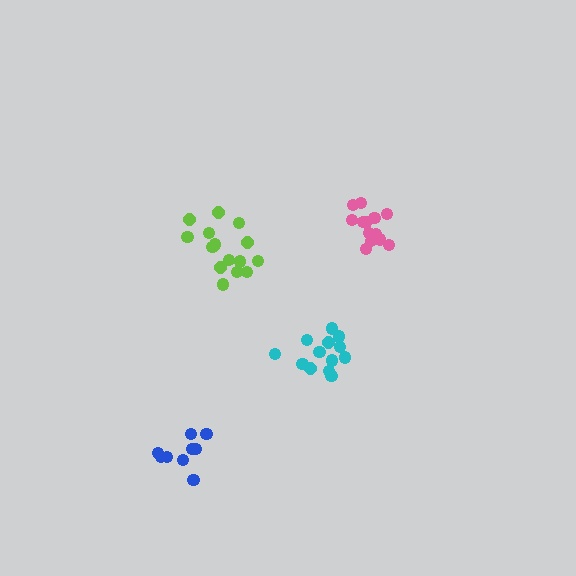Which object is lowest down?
The blue cluster is bottommost.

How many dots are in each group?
Group 1: 14 dots, Group 2: 9 dots, Group 3: 15 dots, Group 4: 13 dots (51 total).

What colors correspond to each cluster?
The clusters are colored: pink, blue, lime, cyan.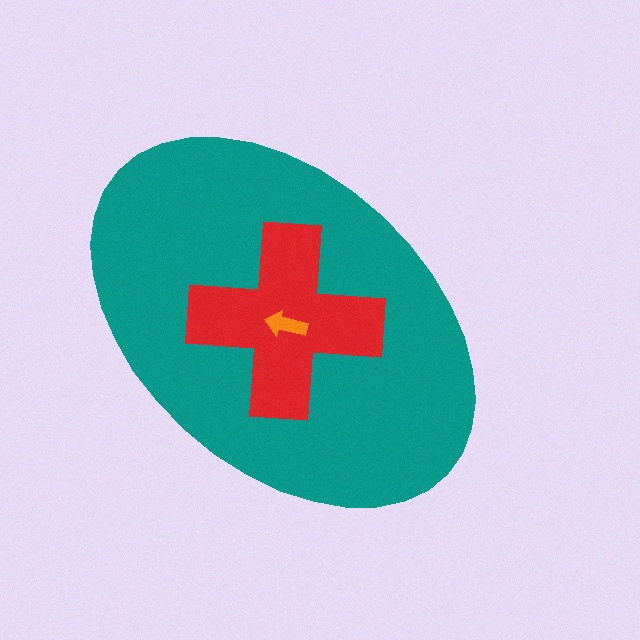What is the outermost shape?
The teal ellipse.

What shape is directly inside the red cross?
The orange arrow.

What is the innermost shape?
The orange arrow.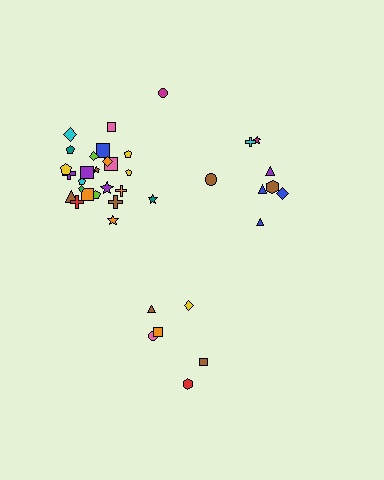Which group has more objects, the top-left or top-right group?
The top-left group.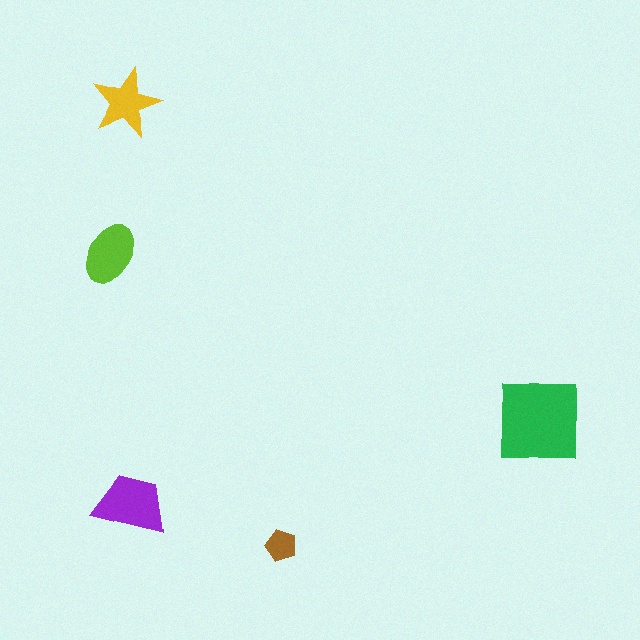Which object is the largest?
The green square.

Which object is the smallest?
The brown pentagon.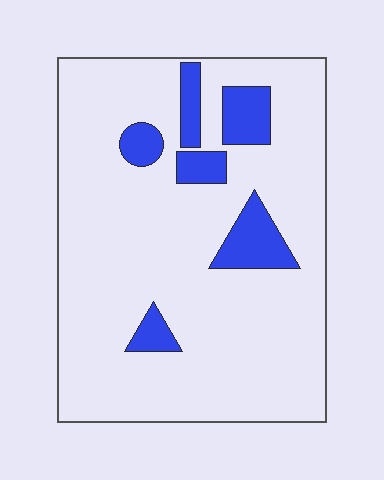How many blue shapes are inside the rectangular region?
6.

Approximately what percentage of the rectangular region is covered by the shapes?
Approximately 15%.